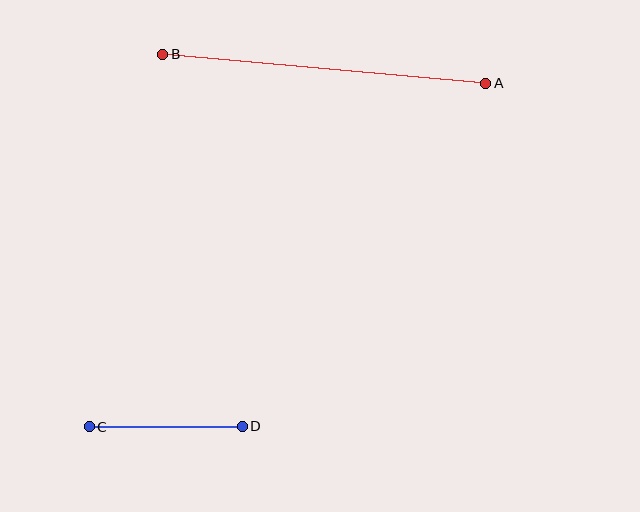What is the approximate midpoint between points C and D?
The midpoint is at approximately (166, 427) pixels.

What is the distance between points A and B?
The distance is approximately 324 pixels.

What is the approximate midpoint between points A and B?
The midpoint is at approximately (324, 69) pixels.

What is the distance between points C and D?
The distance is approximately 153 pixels.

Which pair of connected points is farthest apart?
Points A and B are farthest apart.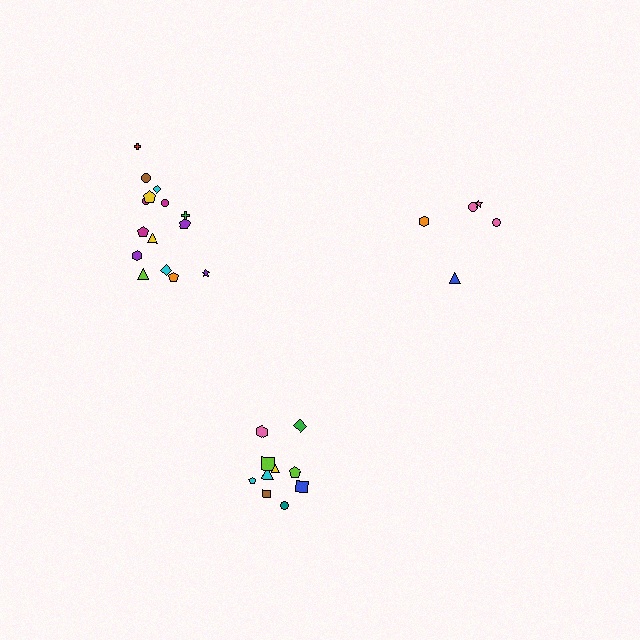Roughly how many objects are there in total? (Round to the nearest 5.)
Roughly 30 objects in total.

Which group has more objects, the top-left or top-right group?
The top-left group.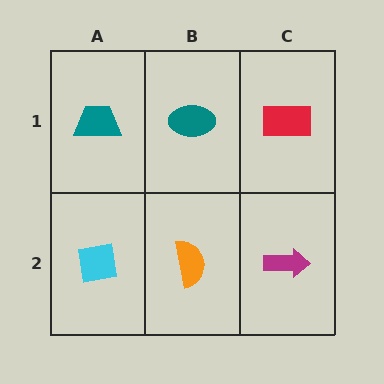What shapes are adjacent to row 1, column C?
A magenta arrow (row 2, column C), a teal ellipse (row 1, column B).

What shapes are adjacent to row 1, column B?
An orange semicircle (row 2, column B), a teal trapezoid (row 1, column A), a red rectangle (row 1, column C).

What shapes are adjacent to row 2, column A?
A teal trapezoid (row 1, column A), an orange semicircle (row 2, column B).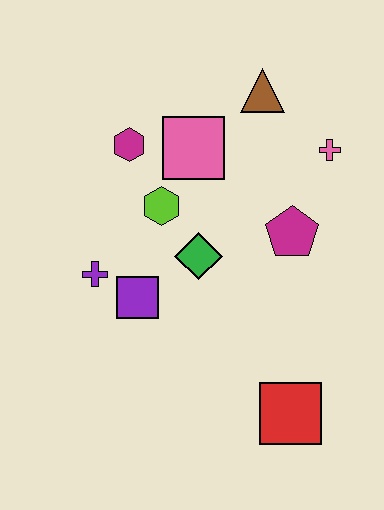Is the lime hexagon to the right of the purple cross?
Yes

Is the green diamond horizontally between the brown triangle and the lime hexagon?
Yes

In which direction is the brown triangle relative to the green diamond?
The brown triangle is above the green diamond.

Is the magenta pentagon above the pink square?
No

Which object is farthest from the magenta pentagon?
The purple cross is farthest from the magenta pentagon.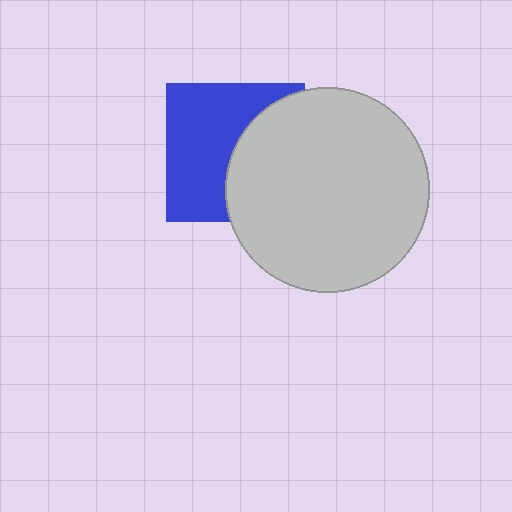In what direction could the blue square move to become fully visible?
The blue square could move left. That would shift it out from behind the light gray circle entirely.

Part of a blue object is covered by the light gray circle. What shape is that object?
It is a square.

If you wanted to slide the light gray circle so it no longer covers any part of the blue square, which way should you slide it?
Slide it right — that is the most direct way to separate the two shapes.